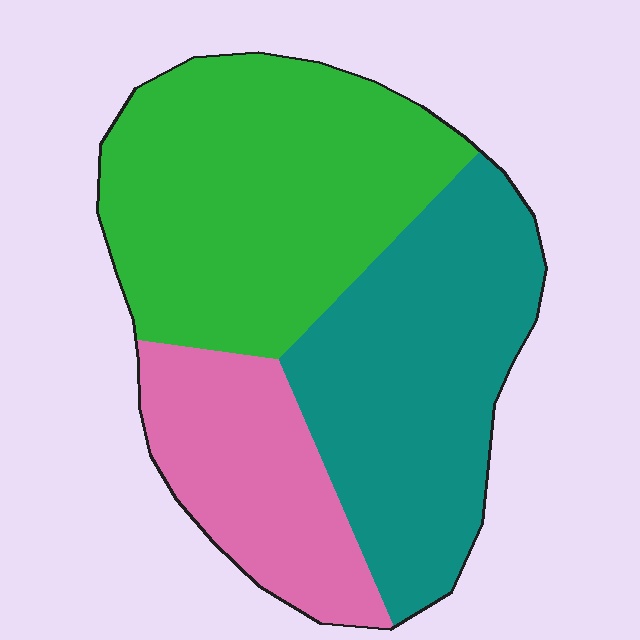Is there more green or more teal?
Green.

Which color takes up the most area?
Green, at roughly 40%.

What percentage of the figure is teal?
Teal takes up about three eighths (3/8) of the figure.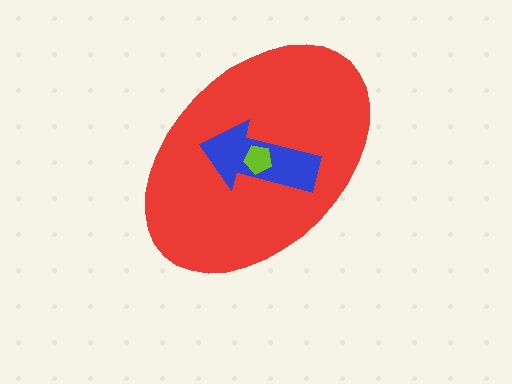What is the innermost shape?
The lime pentagon.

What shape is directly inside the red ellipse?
The blue arrow.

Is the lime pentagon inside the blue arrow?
Yes.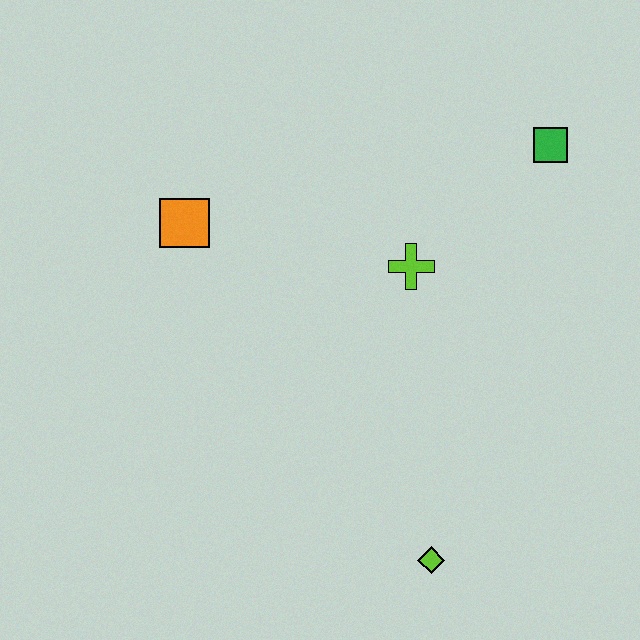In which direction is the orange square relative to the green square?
The orange square is to the left of the green square.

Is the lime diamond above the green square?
No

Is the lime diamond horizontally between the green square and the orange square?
Yes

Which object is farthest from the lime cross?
The lime diamond is farthest from the lime cross.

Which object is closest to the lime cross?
The green square is closest to the lime cross.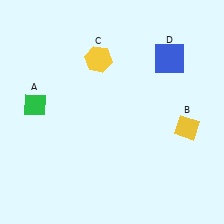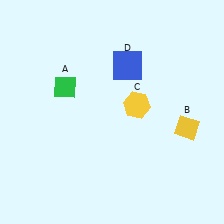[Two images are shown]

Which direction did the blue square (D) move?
The blue square (D) moved left.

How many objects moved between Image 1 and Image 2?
3 objects moved between the two images.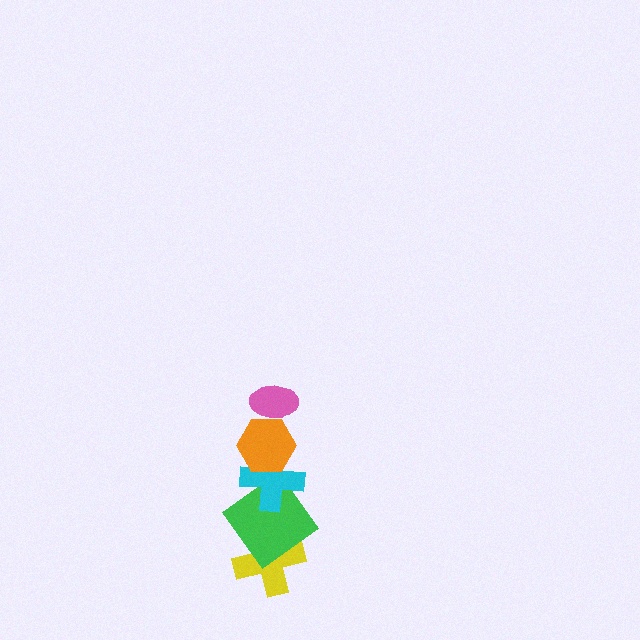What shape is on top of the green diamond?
The cyan cross is on top of the green diamond.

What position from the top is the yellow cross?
The yellow cross is 5th from the top.